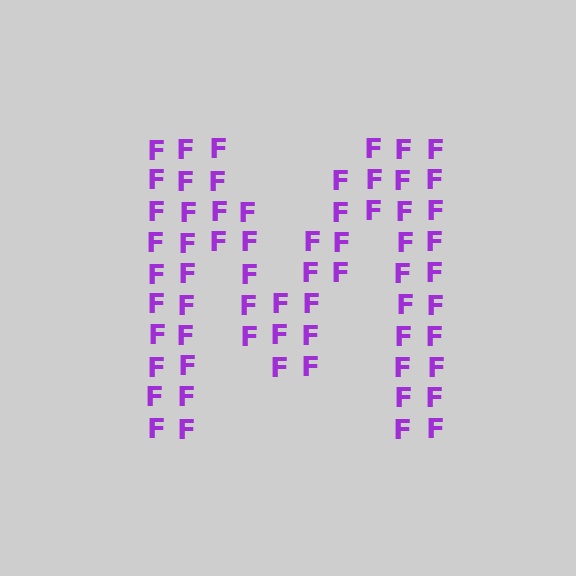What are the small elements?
The small elements are letter F's.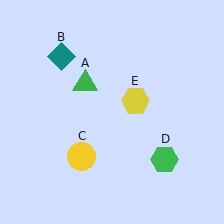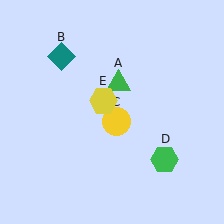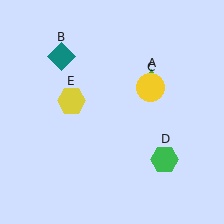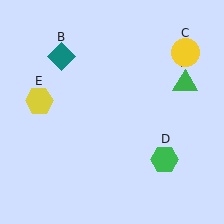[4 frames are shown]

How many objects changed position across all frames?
3 objects changed position: green triangle (object A), yellow circle (object C), yellow hexagon (object E).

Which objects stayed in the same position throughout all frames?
Teal diamond (object B) and green hexagon (object D) remained stationary.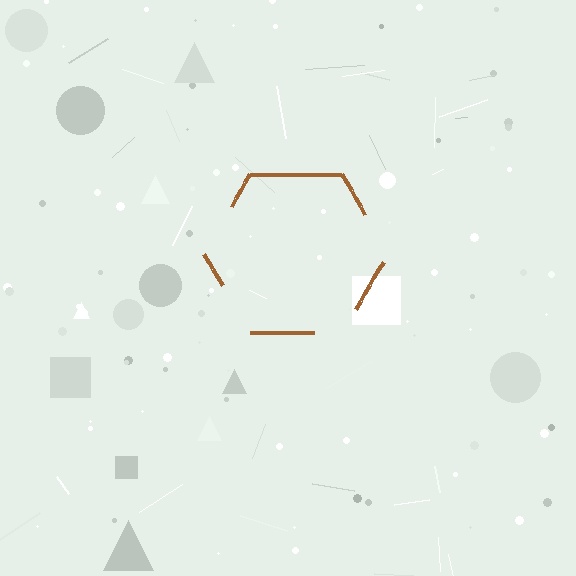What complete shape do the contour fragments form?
The contour fragments form a hexagon.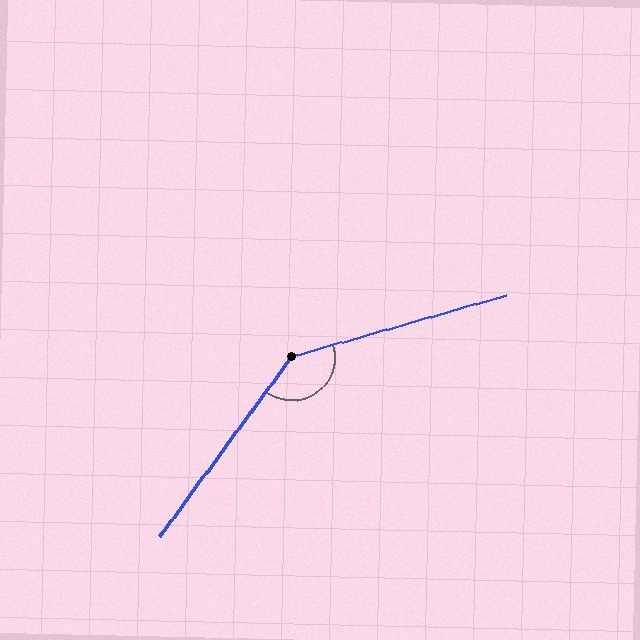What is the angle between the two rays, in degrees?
Approximately 142 degrees.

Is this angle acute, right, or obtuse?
It is obtuse.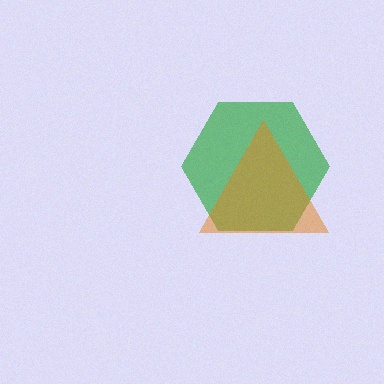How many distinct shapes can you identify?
There are 2 distinct shapes: a green hexagon, an orange triangle.